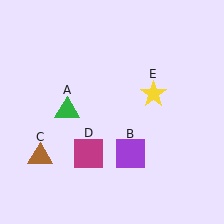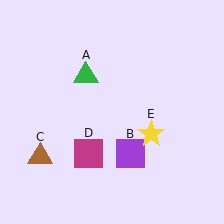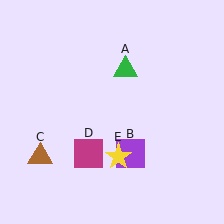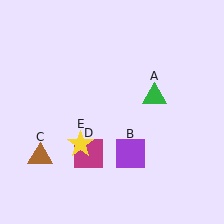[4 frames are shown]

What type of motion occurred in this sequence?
The green triangle (object A), yellow star (object E) rotated clockwise around the center of the scene.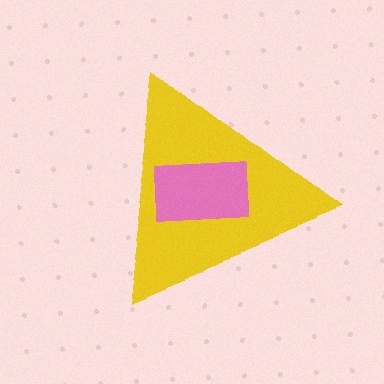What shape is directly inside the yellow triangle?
The pink rectangle.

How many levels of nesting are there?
2.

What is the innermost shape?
The pink rectangle.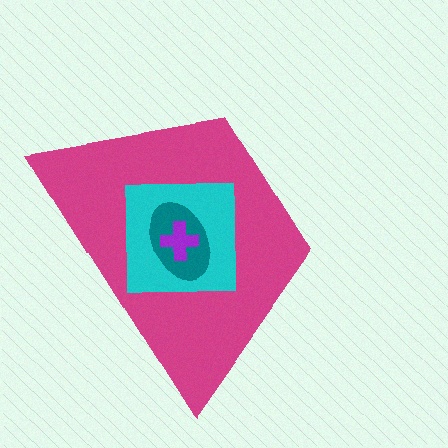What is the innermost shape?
The purple cross.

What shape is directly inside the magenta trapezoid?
The cyan square.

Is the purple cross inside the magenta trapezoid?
Yes.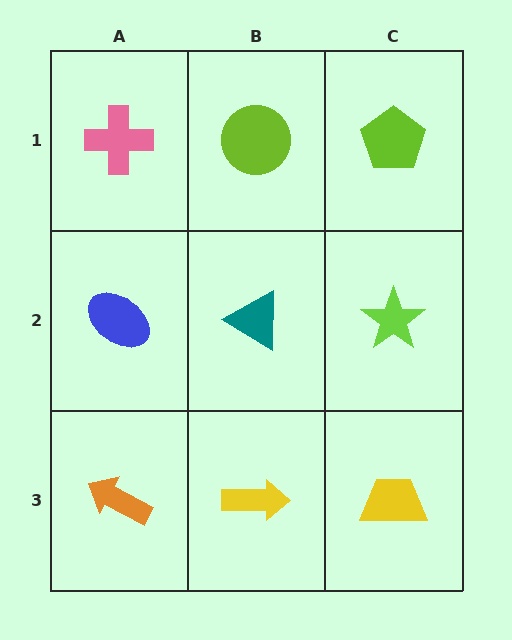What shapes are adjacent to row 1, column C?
A lime star (row 2, column C), a lime circle (row 1, column B).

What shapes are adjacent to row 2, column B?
A lime circle (row 1, column B), a yellow arrow (row 3, column B), a blue ellipse (row 2, column A), a lime star (row 2, column C).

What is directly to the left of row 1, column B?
A pink cross.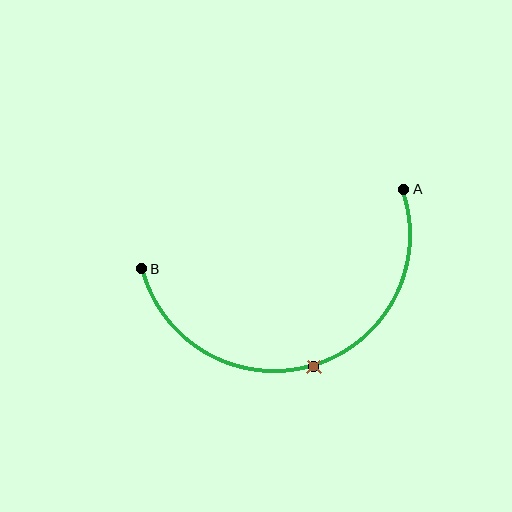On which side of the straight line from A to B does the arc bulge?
The arc bulges below the straight line connecting A and B.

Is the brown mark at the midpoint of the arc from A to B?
Yes. The brown mark lies on the arc at equal arc-length from both A and B — it is the arc midpoint.